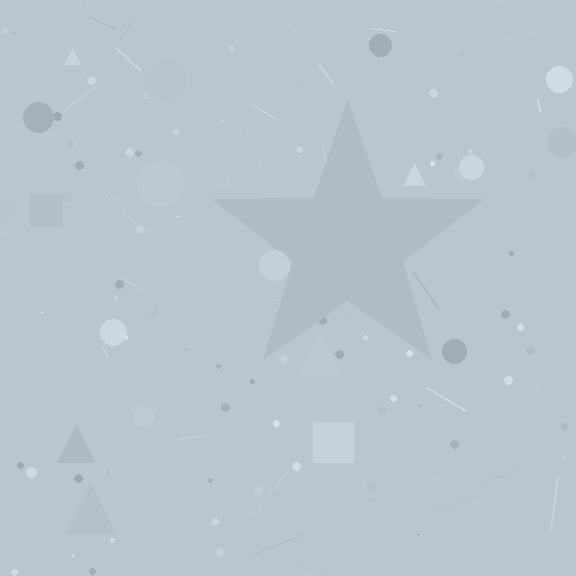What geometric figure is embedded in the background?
A star is embedded in the background.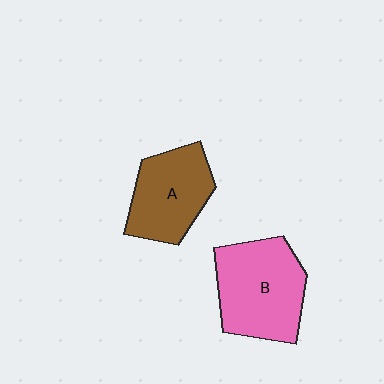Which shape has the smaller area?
Shape A (brown).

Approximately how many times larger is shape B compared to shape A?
Approximately 1.3 times.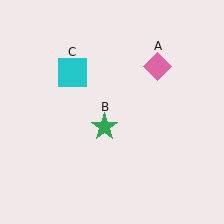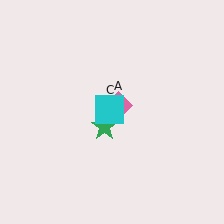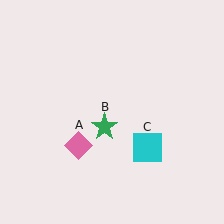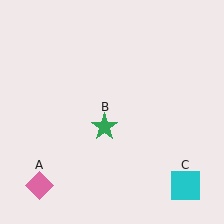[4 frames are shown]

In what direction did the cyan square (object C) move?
The cyan square (object C) moved down and to the right.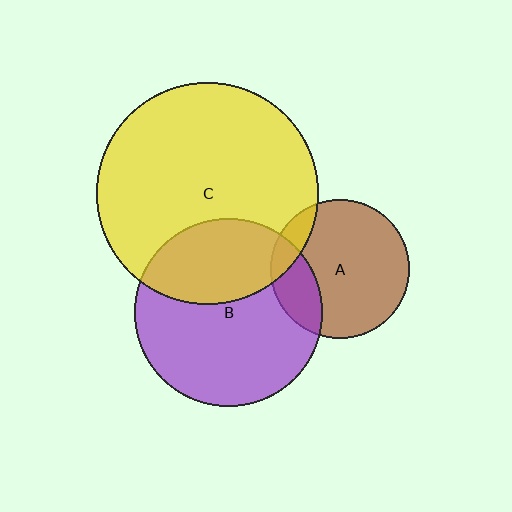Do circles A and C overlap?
Yes.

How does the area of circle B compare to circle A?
Approximately 1.8 times.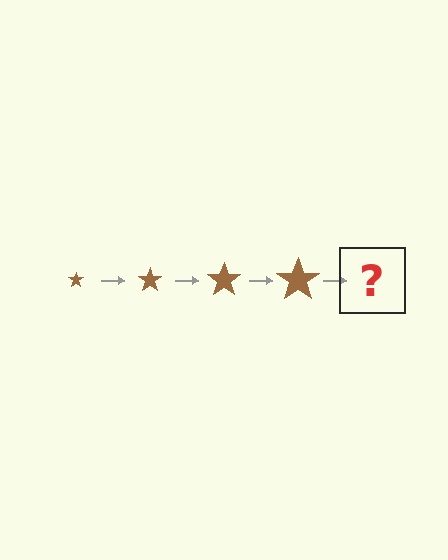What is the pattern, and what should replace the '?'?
The pattern is that the star gets progressively larger each step. The '?' should be a brown star, larger than the previous one.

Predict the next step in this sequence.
The next step is a brown star, larger than the previous one.